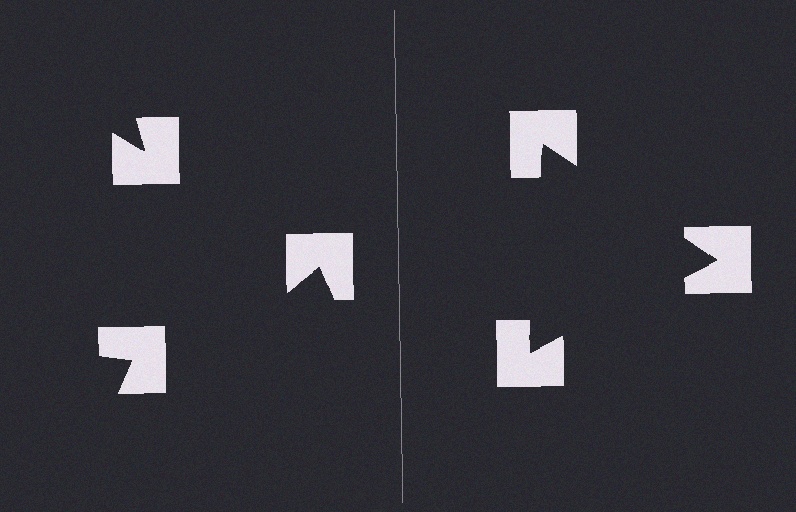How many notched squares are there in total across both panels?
6 — 3 on each side.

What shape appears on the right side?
An illusory triangle.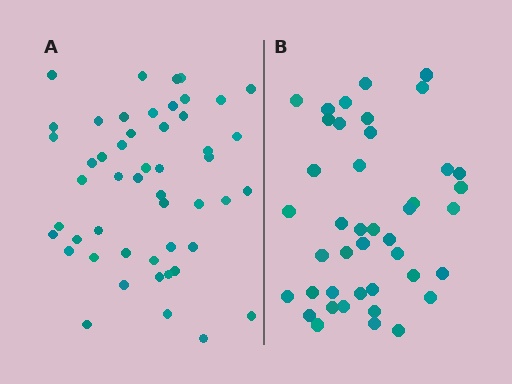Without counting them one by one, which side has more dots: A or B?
Region A (the left region) has more dots.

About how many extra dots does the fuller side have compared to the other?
Region A has roughly 8 or so more dots than region B.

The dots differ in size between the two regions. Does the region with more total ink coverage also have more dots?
No. Region B has more total ink coverage because its dots are larger, but region A actually contains more individual dots. Total area can be misleading — the number of items is what matters here.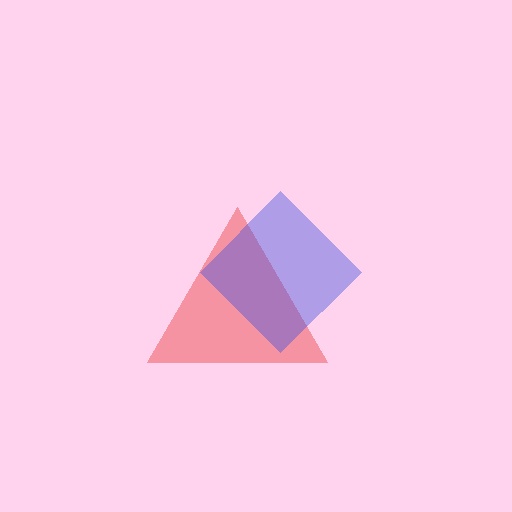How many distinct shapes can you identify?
There are 2 distinct shapes: a red triangle, a blue diamond.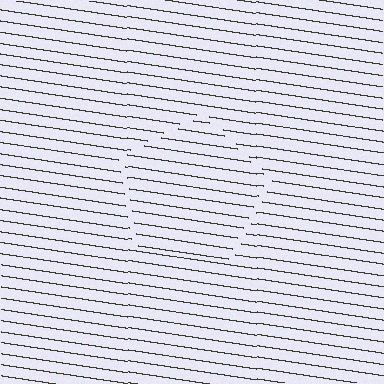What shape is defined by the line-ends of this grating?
An illusory pentagon. The interior of the shape contains the same grating, shifted by half a period — the contour is defined by the phase discontinuity where line-ends from the inner and outer gratings abut.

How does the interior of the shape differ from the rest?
The interior of the shape contains the same grating, shifted by half a period — the contour is defined by the phase discontinuity where line-ends from the inner and outer gratings abut.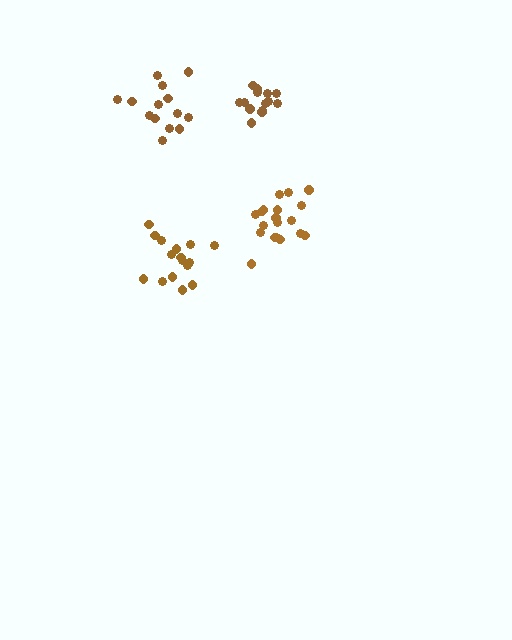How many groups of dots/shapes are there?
There are 4 groups.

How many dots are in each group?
Group 1: 14 dots, Group 2: 14 dots, Group 3: 16 dots, Group 4: 19 dots (63 total).